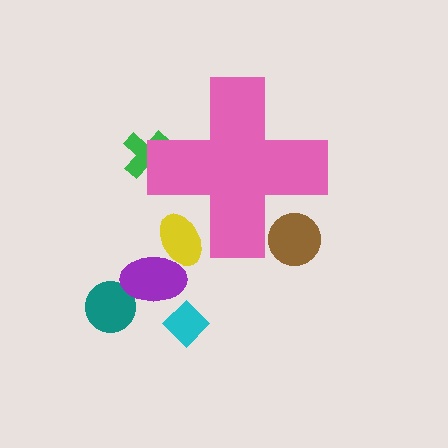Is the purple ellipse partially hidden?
No, the purple ellipse is fully visible.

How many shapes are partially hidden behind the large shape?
3 shapes are partially hidden.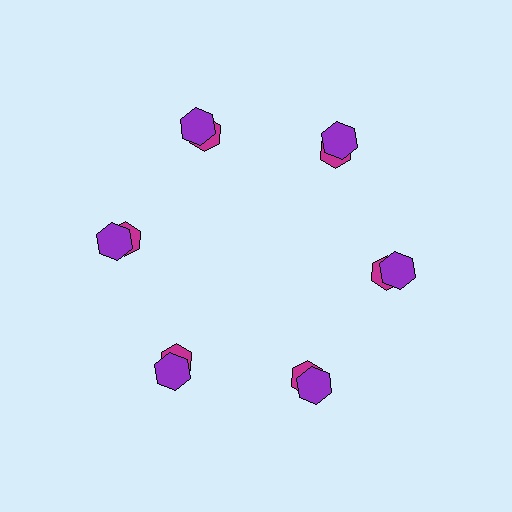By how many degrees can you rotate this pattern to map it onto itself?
The pattern maps onto itself every 60 degrees of rotation.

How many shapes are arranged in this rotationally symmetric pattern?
There are 12 shapes, arranged in 6 groups of 2.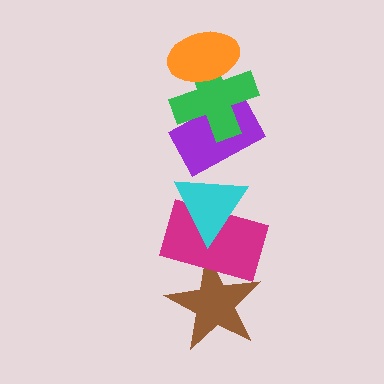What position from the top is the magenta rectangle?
The magenta rectangle is 5th from the top.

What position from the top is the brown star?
The brown star is 6th from the top.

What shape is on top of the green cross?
The orange ellipse is on top of the green cross.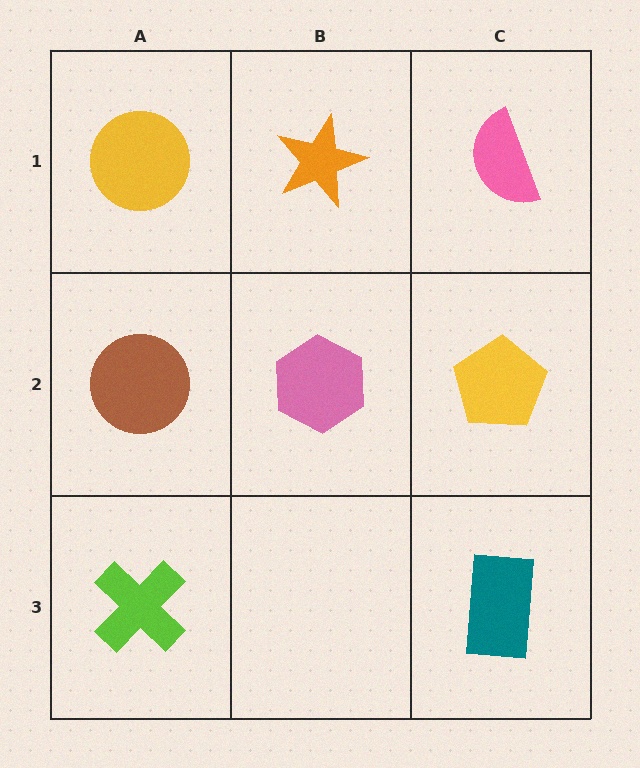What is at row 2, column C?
A yellow pentagon.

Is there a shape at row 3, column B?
No, that cell is empty.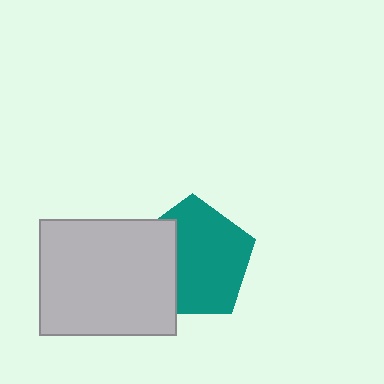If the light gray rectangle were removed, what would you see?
You would see the complete teal pentagon.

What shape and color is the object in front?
The object in front is a light gray rectangle.